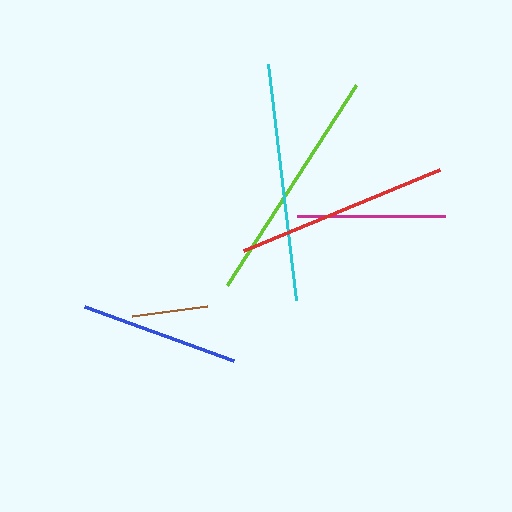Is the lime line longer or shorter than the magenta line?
The lime line is longer than the magenta line.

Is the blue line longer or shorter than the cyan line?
The cyan line is longer than the blue line.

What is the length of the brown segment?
The brown segment is approximately 75 pixels long.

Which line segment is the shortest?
The brown line is the shortest at approximately 75 pixels.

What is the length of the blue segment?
The blue segment is approximately 159 pixels long.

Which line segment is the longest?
The lime line is the longest at approximately 238 pixels.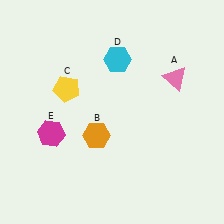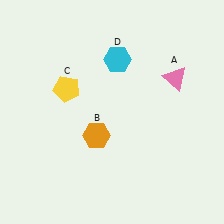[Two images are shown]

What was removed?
The magenta hexagon (E) was removed in Image 2.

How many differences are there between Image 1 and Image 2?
There is 1 difference between the two images.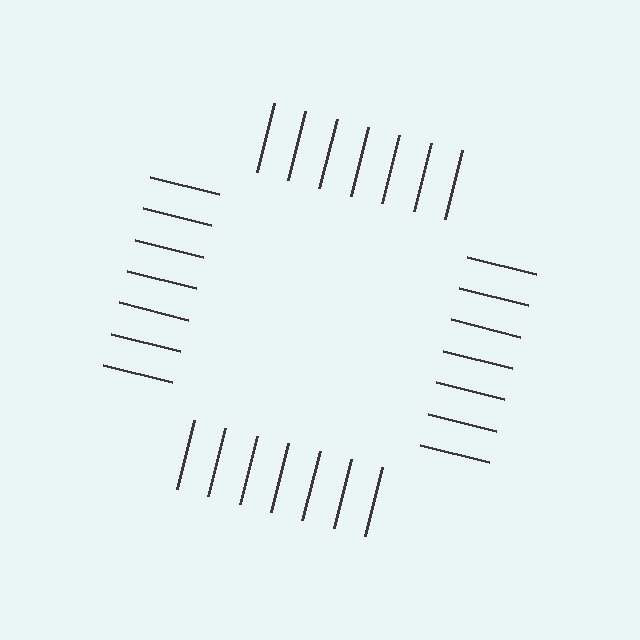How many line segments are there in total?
28 — 7 along each of the 4 edges.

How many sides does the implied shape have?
4 sides — the line-ends trace a square.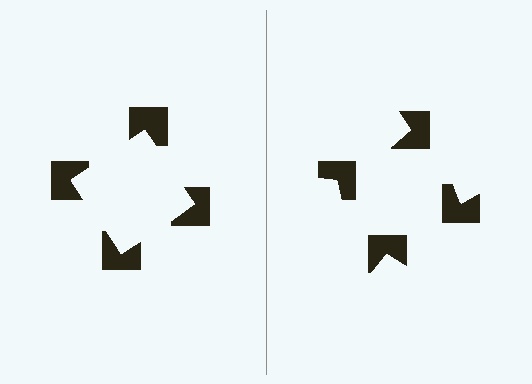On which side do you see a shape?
An illusory square appears on the left side. On the right side the wedge cuts are rotated, so no coherent shape forms.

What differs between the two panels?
The notched squares are positioned identically on both sides; only the wedge orientations differ. On the left they align to a square; on the right they are misaligned.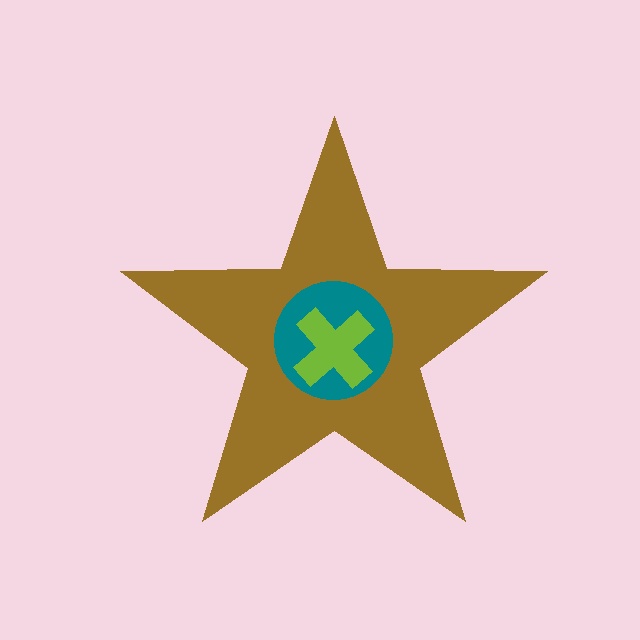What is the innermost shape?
The lime cross.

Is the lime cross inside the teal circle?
Yes.